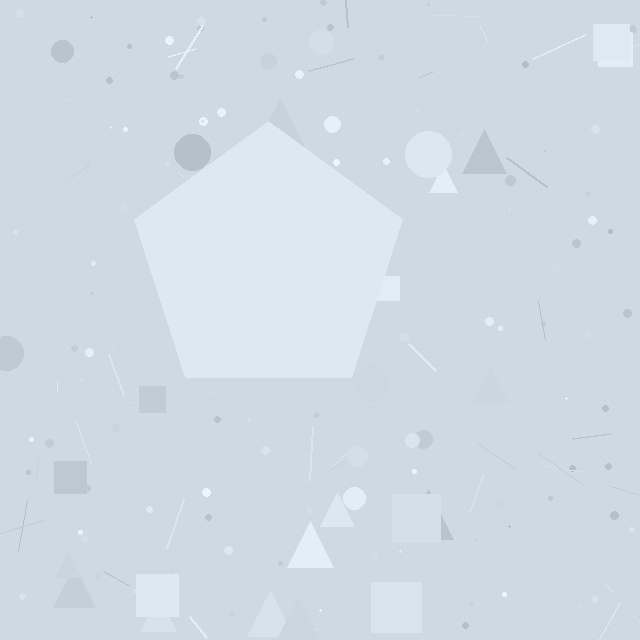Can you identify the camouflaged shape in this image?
The camouflaged shape is a pentagon.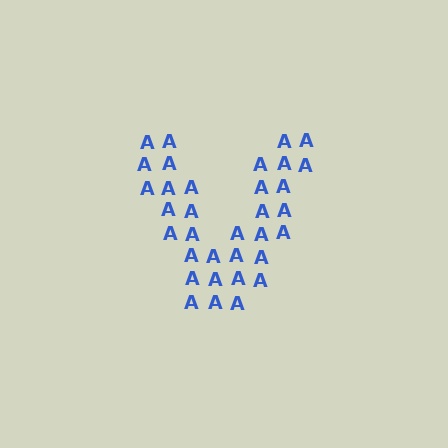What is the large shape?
The large shape is the letter V.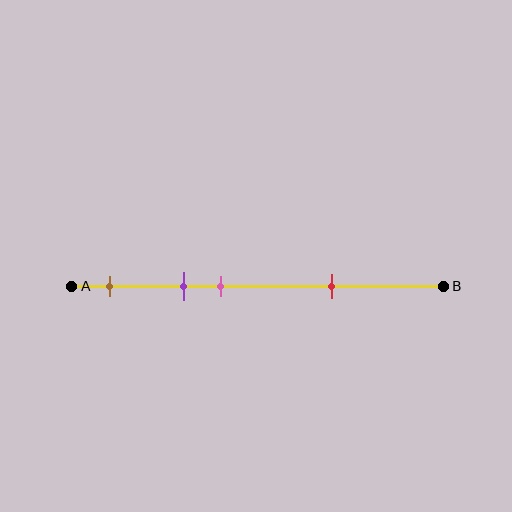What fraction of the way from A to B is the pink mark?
The pink mark is approximately 40% (0.4) of the way from A to B.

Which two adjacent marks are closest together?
The purple and pink marks are the closest adjacent pair.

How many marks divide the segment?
There are 4 marks dividing the segment.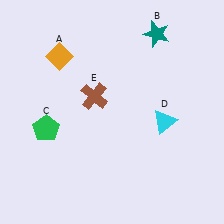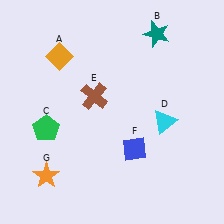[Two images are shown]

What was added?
A blue diamond (F), an orange star (G) were added in Image 2.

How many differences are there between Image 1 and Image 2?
There are 2 differences between the two images.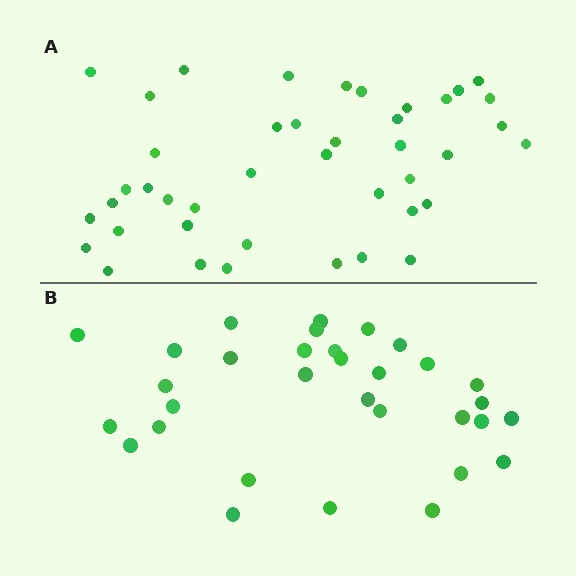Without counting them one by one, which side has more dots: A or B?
Region A (the top region) has more dots.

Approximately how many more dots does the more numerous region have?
Region A has roughly 10 or so more dots than region B.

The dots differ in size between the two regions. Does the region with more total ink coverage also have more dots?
No. Region B has more total ink coverage because its dots are larger, but region A actually contains more individual dots. Total area can be misleading — the number of items is what matters here.